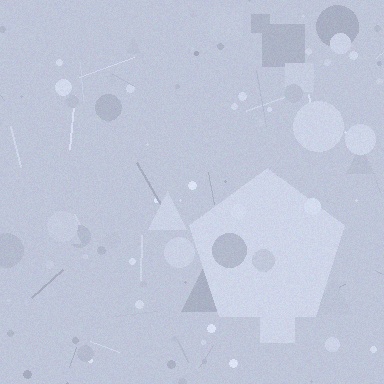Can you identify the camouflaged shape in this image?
The camouflaged shape is a pentagon.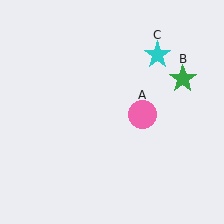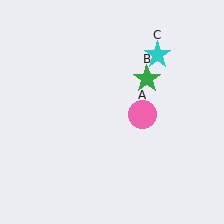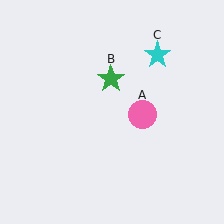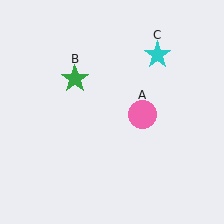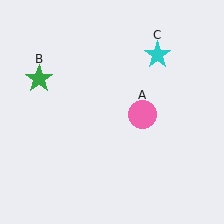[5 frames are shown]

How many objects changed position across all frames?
1 object changed position: green star (object B).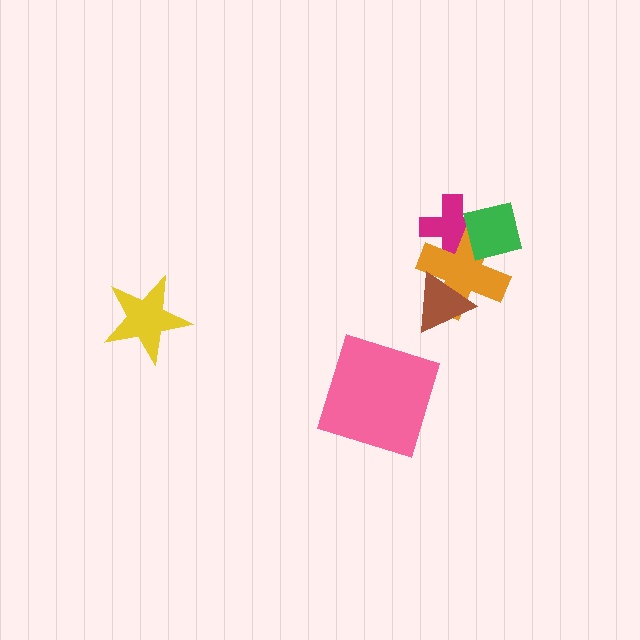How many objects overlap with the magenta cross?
2 objects overlap with the magenta cross.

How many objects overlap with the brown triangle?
1 object overlaps with the brown triangle.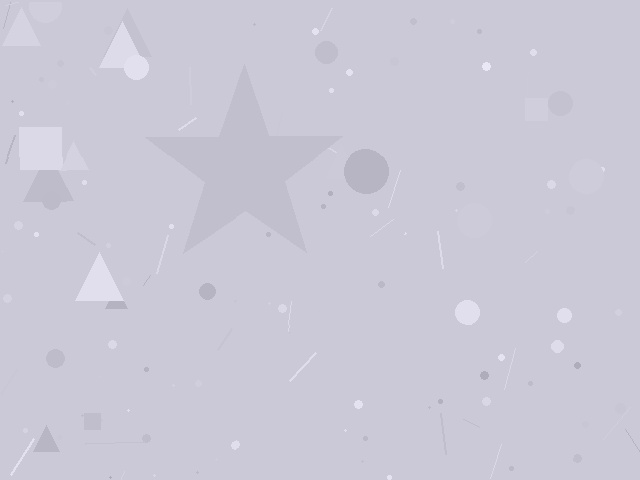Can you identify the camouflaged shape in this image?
The camouflaged shape is a star.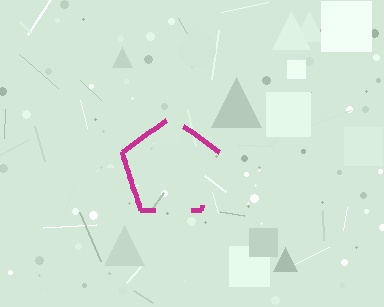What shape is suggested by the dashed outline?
The dashed outline suggests a pentagon.